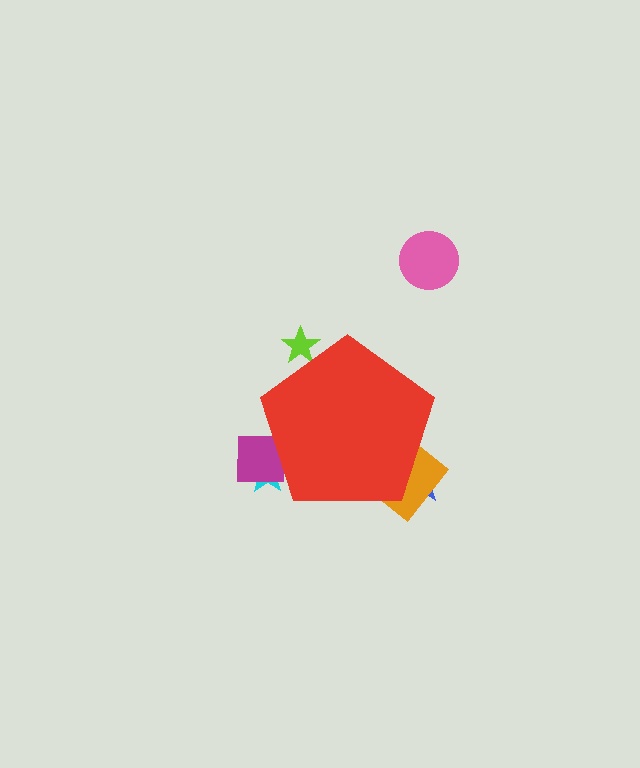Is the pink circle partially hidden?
No, the pink circle is fully visible.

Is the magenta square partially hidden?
Yes, the magenta square is partially hidden behind the red pentagon.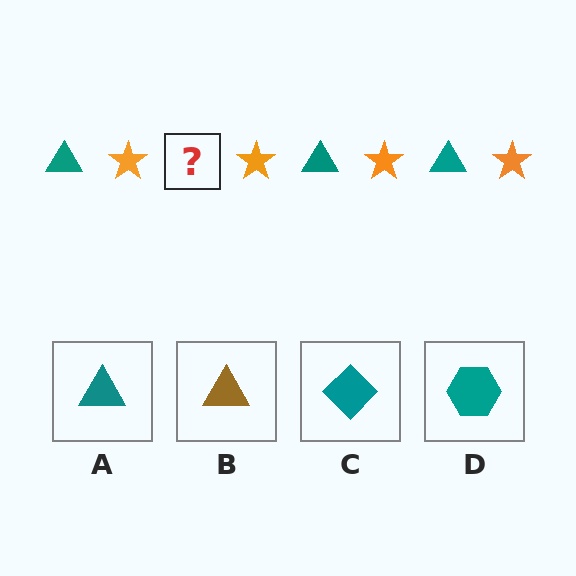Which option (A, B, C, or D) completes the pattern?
A.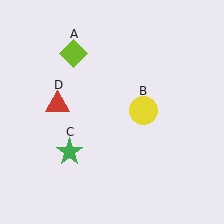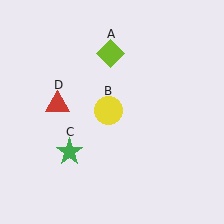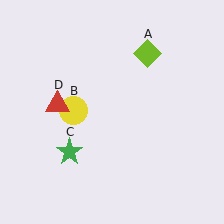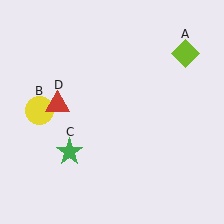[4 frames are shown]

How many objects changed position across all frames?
2 objects changed position: lime diamond (object A), yellow circle (object B).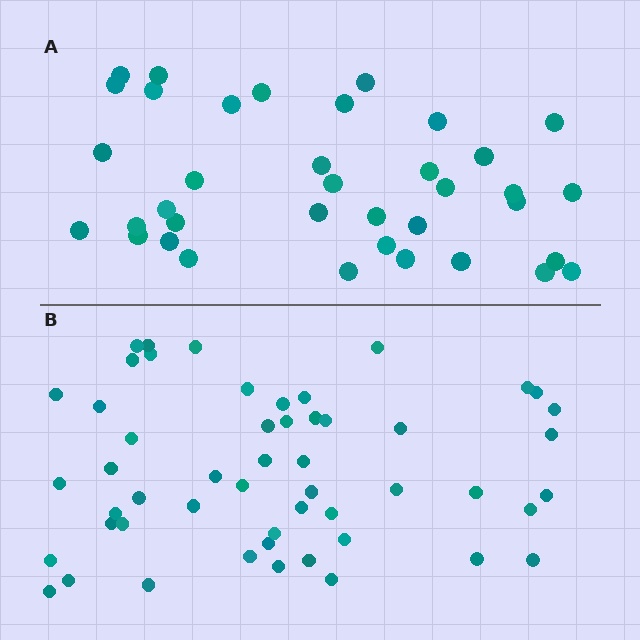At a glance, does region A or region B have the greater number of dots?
Region B (the bottom region) has more dots.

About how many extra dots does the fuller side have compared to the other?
Region B has approximately 15 more dots than region A.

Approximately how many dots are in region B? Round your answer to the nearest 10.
About 50 dots. (The exact count is 52, which rounds to 50.)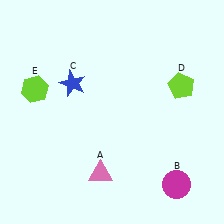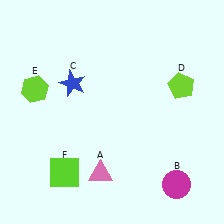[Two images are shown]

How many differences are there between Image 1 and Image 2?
There is 1 difference between the two images.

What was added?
A lime square (F) was added in Image 2.